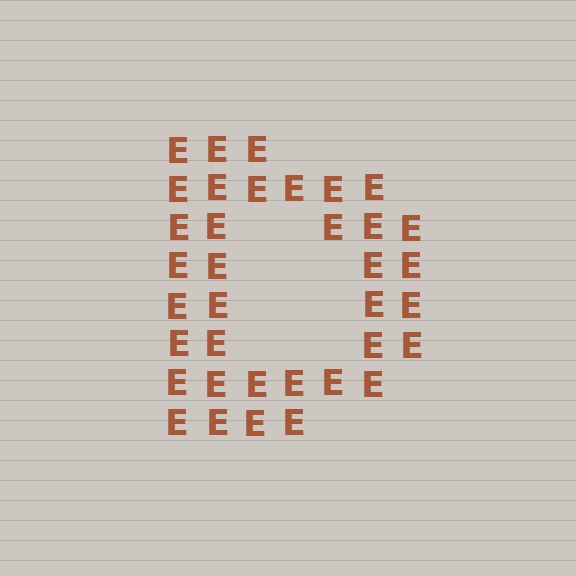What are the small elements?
The small elements are letter E's.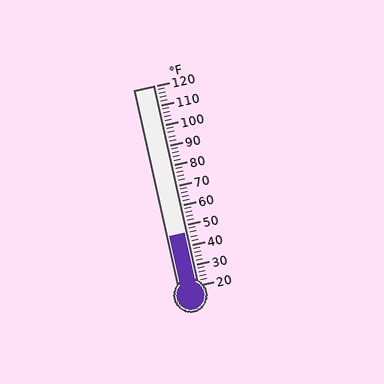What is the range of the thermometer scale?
The thermometer scale ranges from 20°F to 120°F.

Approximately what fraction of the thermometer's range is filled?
The thermometer is filled to approximately 25% of its range.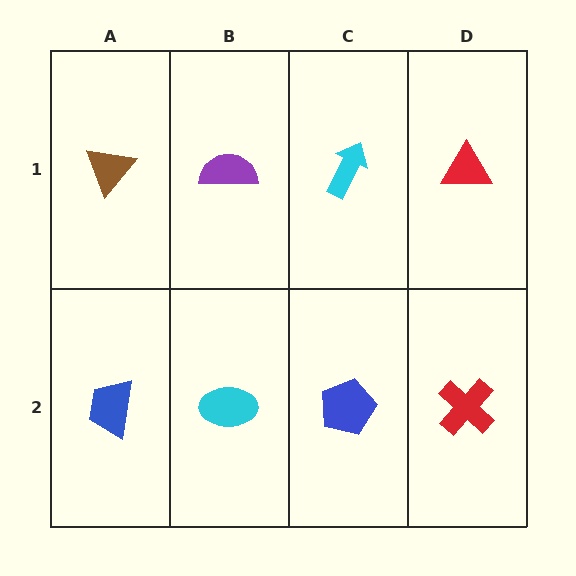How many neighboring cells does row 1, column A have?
2.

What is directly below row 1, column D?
A red cross.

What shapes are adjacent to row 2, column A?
A brown triangle (row 1, column A), a cyan ellipse (row 2, column B).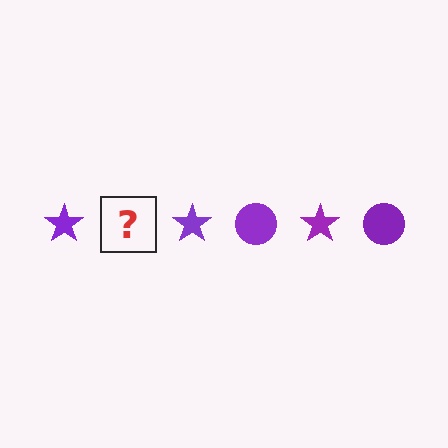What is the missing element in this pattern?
The missing element is a purple circle.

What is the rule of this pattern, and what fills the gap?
The rule is that the pattern cycles through star, circle shapes in purple. The gap should be filled with a purple circle.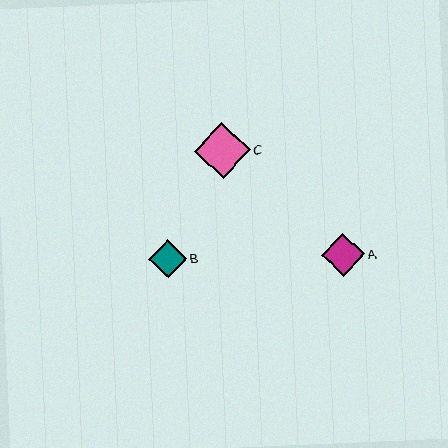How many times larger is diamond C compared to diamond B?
Diamond C is approximately 1.5 times the size of diamond B.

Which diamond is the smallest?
Diamond B is the smallest with a size of approximately 38 pixels.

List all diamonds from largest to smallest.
From largest to smallest: C, A, B.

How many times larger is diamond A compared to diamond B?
Diamond A is approximately 1.1 times the size of diamond B.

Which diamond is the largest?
Diamond C is the largest with a size of approximately 56 pixels.